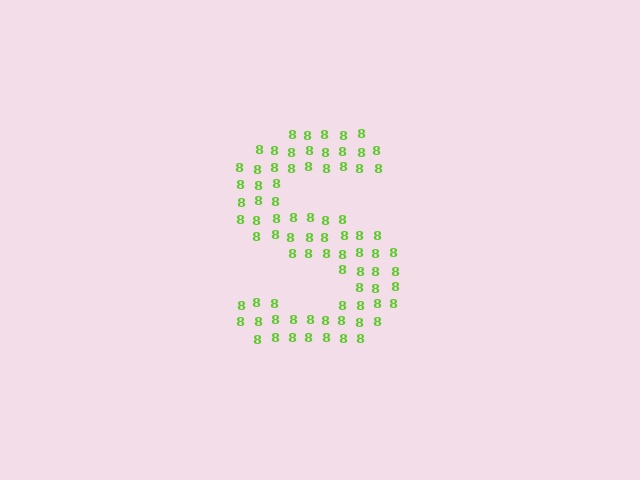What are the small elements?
The small elements are digit 8's.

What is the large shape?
The large shape is the letter S.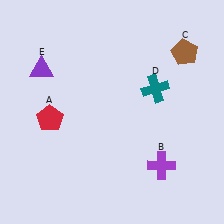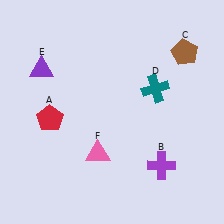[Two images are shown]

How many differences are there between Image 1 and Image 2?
There is 1 difference between the two images.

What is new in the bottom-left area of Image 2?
A pink triangle (F) was added in the bottom-left area of Image 2.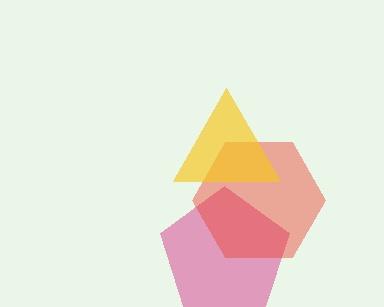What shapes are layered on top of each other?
The layered shapes are: a magenta pentagon, a red hexagon, a yellow triangle.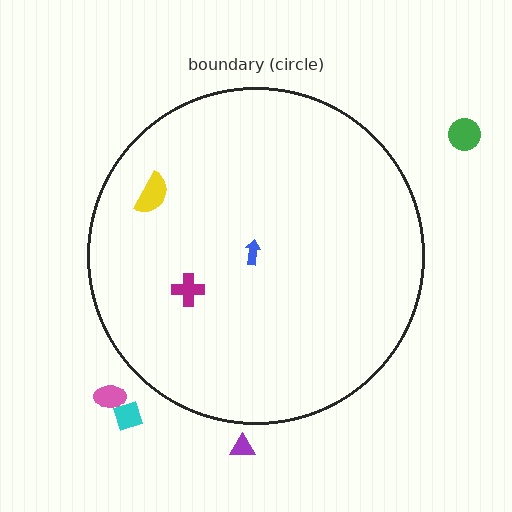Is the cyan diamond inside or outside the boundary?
Outside.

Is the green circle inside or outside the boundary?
Outside.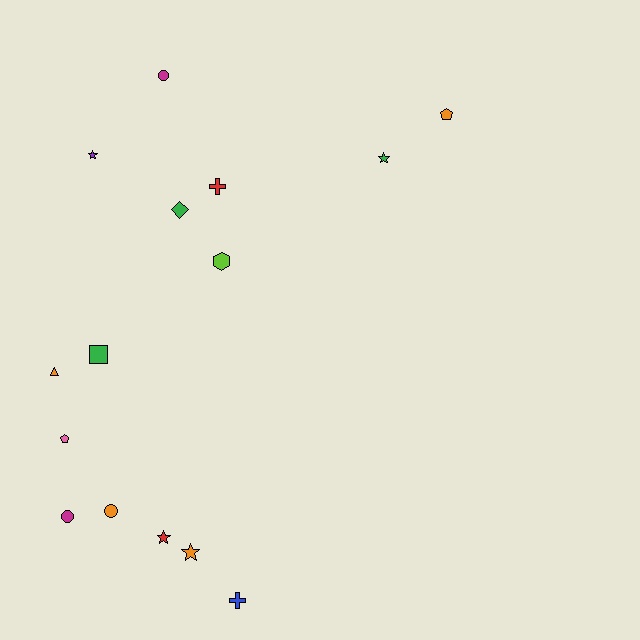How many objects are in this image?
There are 15 objects.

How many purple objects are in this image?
There is 1 purple object.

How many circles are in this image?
There are 3 circles.